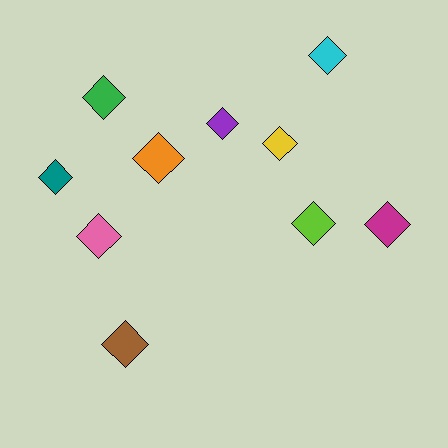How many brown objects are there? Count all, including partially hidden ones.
There is 1 brown object.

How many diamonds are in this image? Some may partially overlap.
There are 10 diamonds.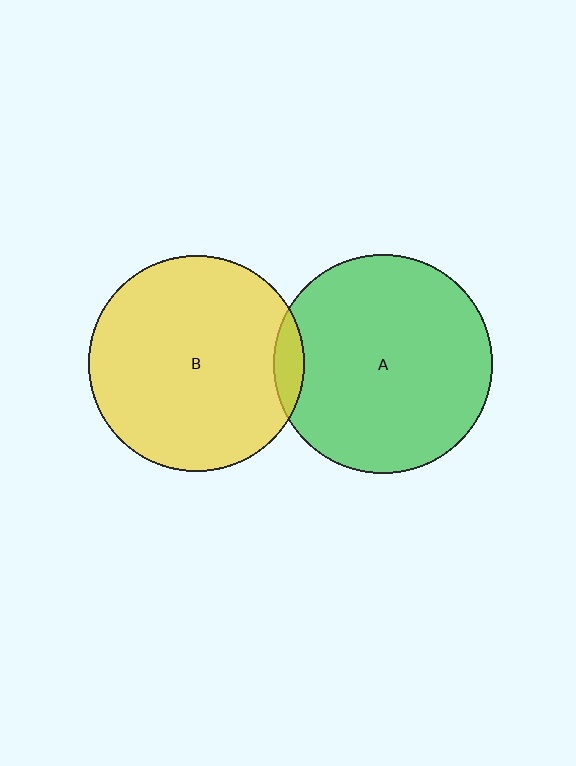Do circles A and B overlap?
Yes.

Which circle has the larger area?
Circle A (green).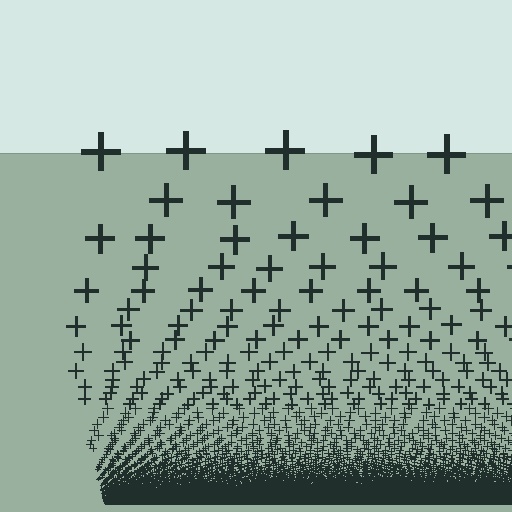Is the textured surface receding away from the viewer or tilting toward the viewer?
The surface appears to tilt toward the viewer. Texture elements get larger and sparser toward the top.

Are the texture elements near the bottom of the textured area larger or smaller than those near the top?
Smaller. The gradient is inverted — elements near the bottom are smaller and denser.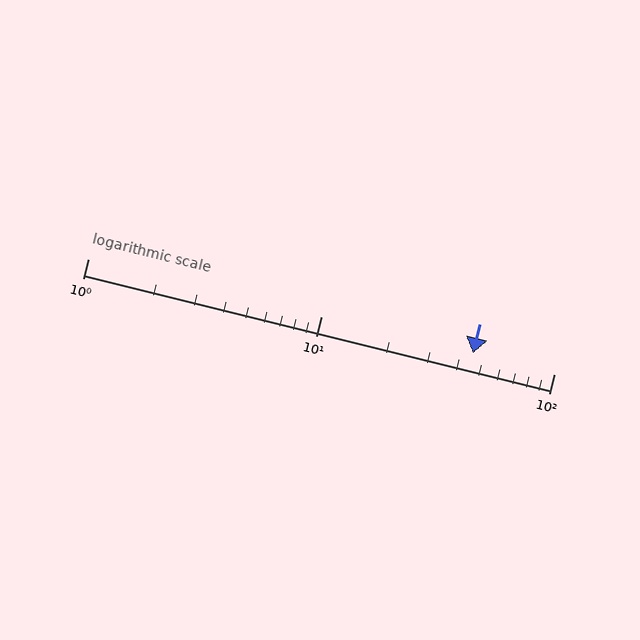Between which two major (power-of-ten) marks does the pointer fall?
The pointer is between 10 and 100.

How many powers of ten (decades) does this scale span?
The scale spans 2 decades, from 1 to 100.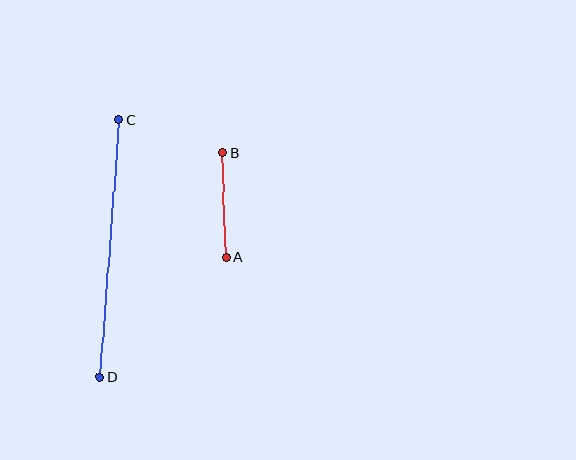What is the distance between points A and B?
The distance is approximately 105 pixels.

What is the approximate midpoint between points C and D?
The midpoint is at approximately (109, 248) pixels.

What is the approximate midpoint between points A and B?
The midpoint is at approximately (224, 205) pixels.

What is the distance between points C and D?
The distance is approximately 258 pixels.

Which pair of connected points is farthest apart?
Points C and D are farthest apart.